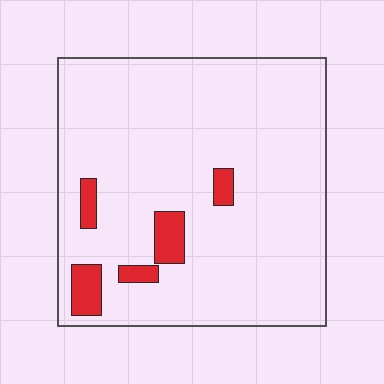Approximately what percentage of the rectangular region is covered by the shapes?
Approximately 10%.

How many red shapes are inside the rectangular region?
5.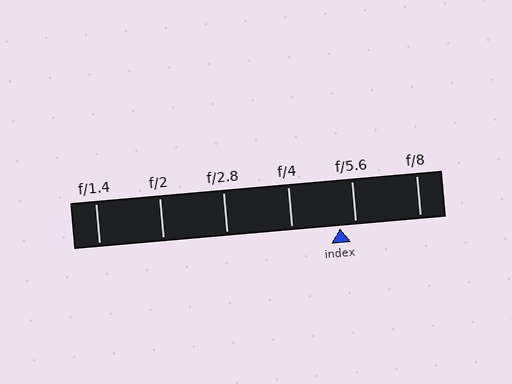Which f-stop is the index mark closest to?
The index mark is closest to f/5.6.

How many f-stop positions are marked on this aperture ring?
There are 6 f-stop positions marked.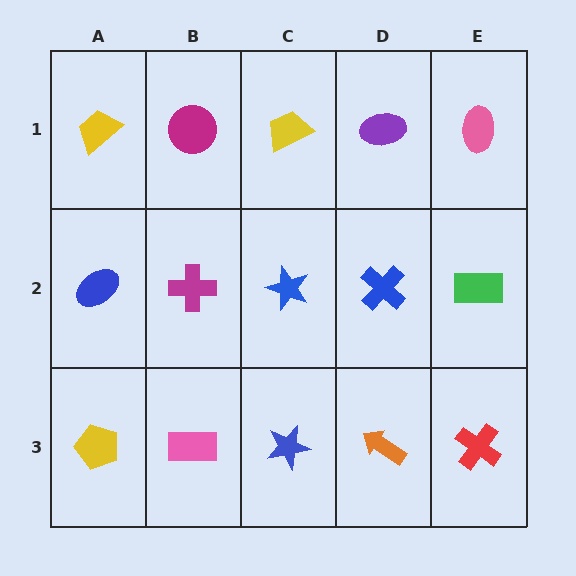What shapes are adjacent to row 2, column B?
A magenta circle (row 1, column B), a pink rectangle (row 3, column B), a blue ellipse (row 2, column A), a blue star (row 2, column C).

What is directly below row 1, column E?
A green rectangle.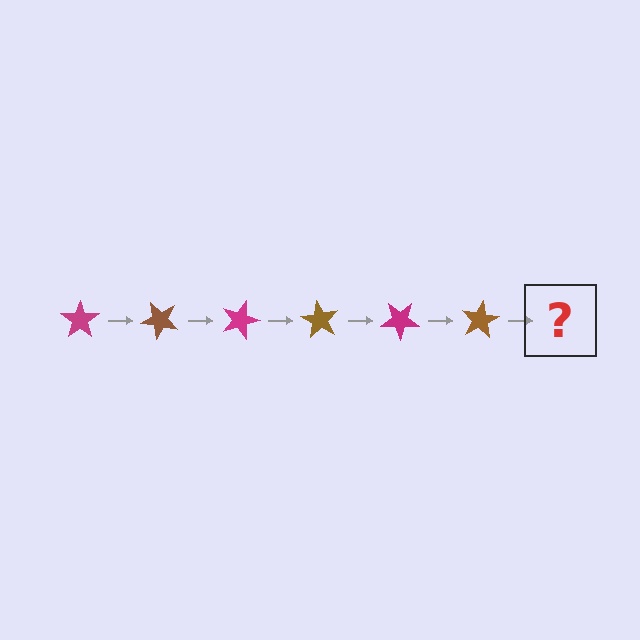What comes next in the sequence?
The next element should be a magenta star, rotated 270 degrees from the start.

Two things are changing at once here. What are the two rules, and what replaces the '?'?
The two rules are that it rotates 45 degrees each step and the color cycles through magenta and brown. The '?' should be a magenta star, rotated 270 degrees from the start.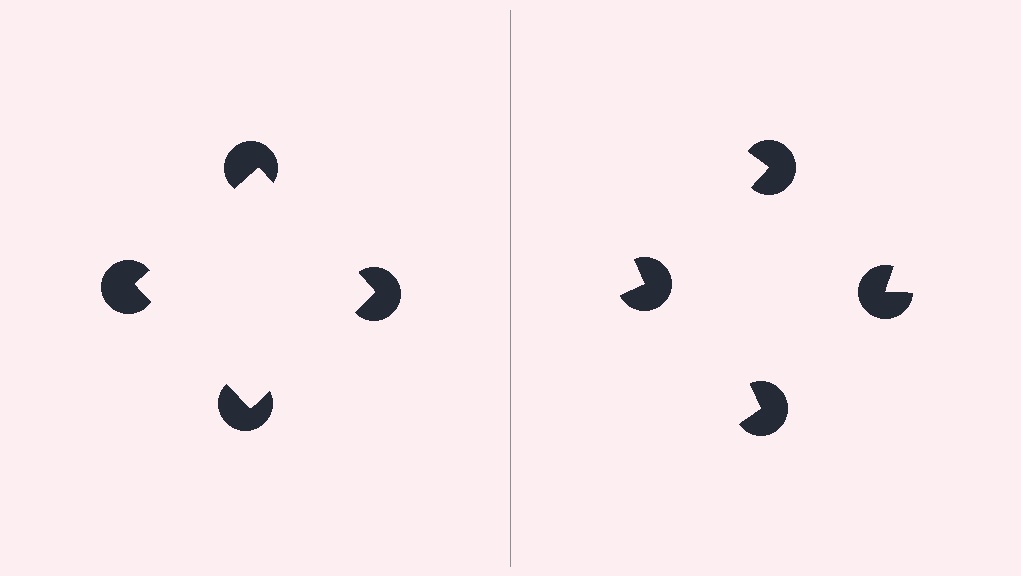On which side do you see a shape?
An illusory square appears on the left side. On the right side the wedge cuts are rotated, so no coherent shape forms.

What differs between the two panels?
The pac-man discs are positioned identically on both sides; only the wedge orientations differ. On the left they align to a square; on the right they are misaligned.